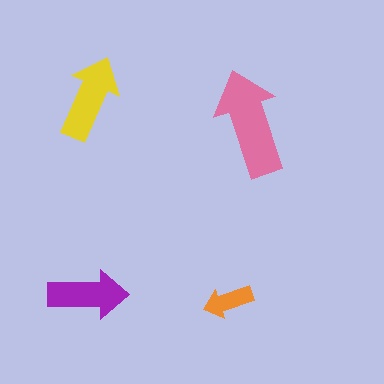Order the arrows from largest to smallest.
the pink one, the yellow one, the purple one, the orange one.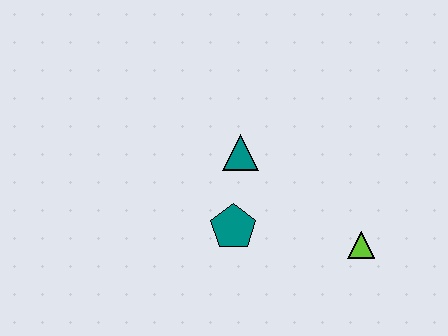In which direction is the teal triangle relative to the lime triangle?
The teal triangle is to the left of the lime triangle.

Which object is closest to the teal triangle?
The teal pentagon is closest to the teal triangle.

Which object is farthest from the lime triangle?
The teal triangle is farthest from the lime triangle.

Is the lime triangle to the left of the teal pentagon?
No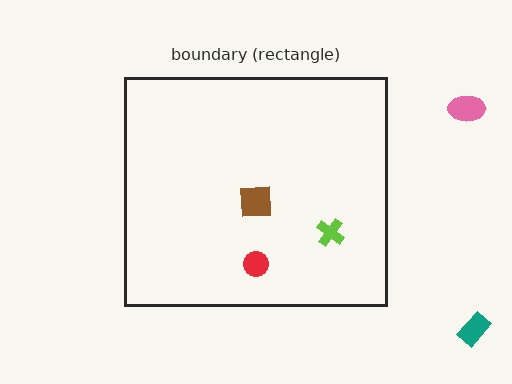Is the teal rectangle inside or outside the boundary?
Outside.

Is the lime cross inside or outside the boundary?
Inside.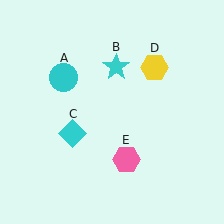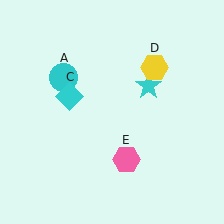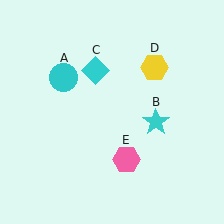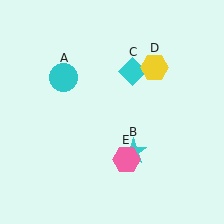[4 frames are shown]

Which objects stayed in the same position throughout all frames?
Cyan circle (object A) and yellow hexagon (object D) and pink hexagon (object E) remained stationary.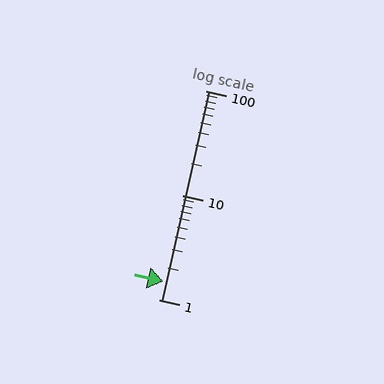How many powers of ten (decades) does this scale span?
The scale spans 2 decades, from 1 to 100.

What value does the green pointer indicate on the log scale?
The pointer indicates approximately 1.5.